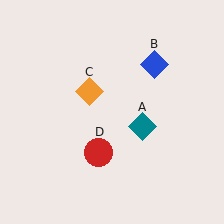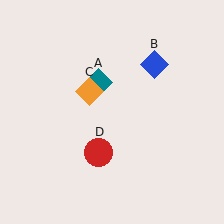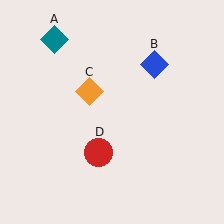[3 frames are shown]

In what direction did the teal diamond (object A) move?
The teal diamond (object A) moved up and to the left.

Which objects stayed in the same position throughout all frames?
Blue diamond (object B) and orange diamond (object C) and red circle (object D) remained stationary.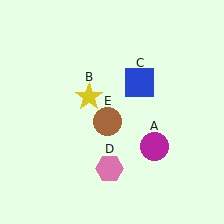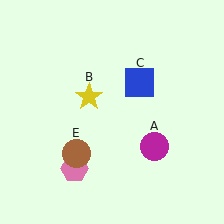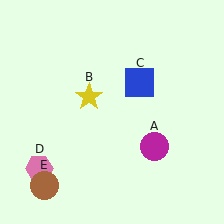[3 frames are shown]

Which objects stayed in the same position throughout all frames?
Magenta circle (object A) and yellow star (object B) and blue square (object C) remained stationary.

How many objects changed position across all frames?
2 objects changed position: pink hexagon (object D), brown circle (object E).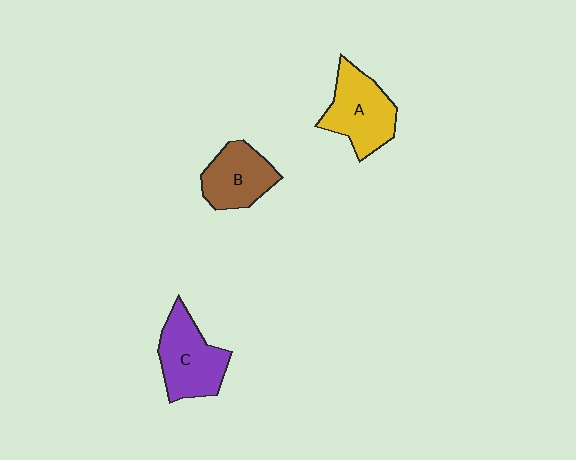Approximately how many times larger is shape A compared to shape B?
Approximately 1.2 times.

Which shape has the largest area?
Shape A (yellow).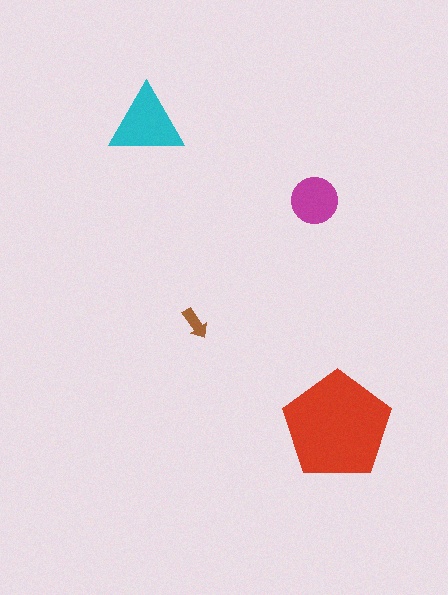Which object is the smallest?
The brown arrow.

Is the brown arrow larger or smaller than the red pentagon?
Smaller.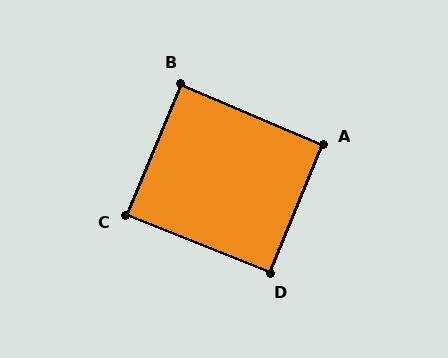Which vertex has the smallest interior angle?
C, at approximately 89 degrees.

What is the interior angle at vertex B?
Approximately 89 degrees (approximately right).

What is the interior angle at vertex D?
Approximately 91 degrees (approximately right).